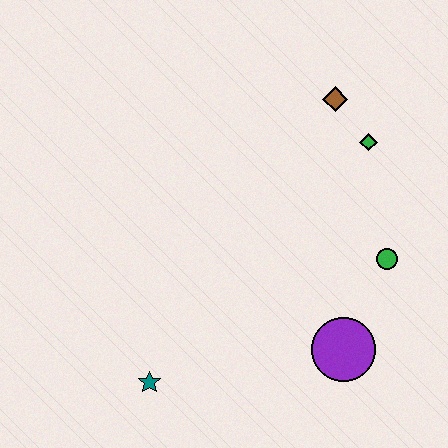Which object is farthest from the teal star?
The brown diamond is farthest from the teal star.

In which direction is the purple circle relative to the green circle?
The purple circle is below the green circle.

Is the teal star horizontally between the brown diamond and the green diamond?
No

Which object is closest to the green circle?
The purple circle is closest to the green circle.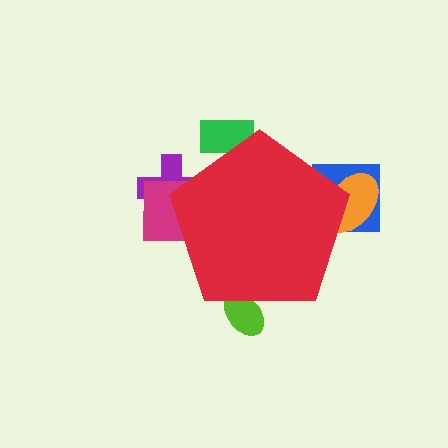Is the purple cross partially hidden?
Yes, the purple cross is partially hidden behind the red pentagon.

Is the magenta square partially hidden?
Yes, the magenta square is partially hidden behind the red pentagon.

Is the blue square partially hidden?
Yes, the blue square is partially hidden behind the red pentagon.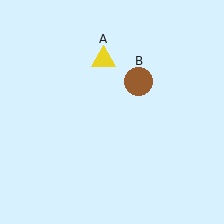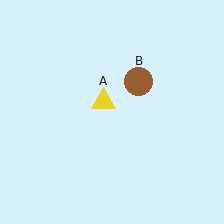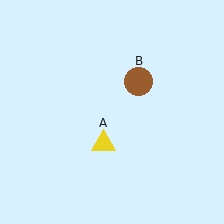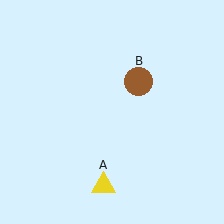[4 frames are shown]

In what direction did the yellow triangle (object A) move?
The yellow triangle (object A) moved down.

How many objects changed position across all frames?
1 object changed position: yellow triangle (object A).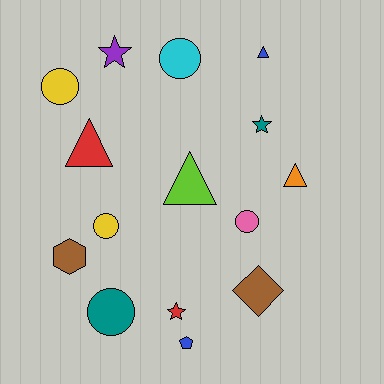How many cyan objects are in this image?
There is 1 cyan object.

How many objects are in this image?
There are 15 objects.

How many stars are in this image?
There are 3 stars.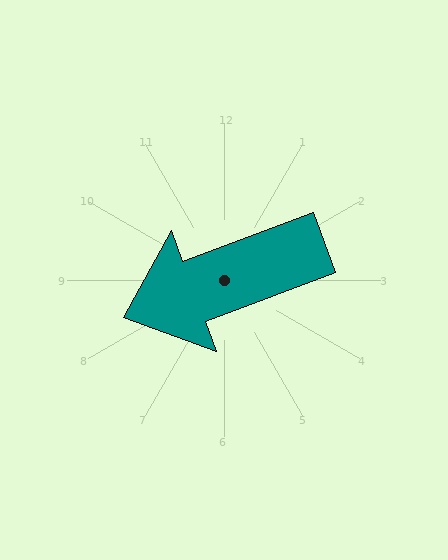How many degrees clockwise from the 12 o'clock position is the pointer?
Approximately 249 degrees.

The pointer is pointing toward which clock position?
Roughly 8 o'clock.